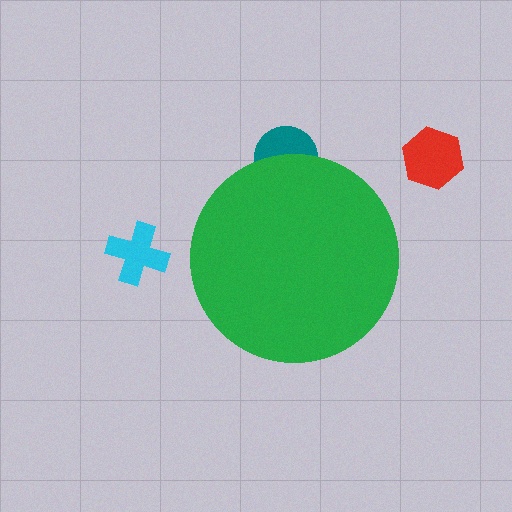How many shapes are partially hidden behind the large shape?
1 shape is partially hidden.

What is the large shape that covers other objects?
A green circle.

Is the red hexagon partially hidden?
No, the red hexagon is fully visible.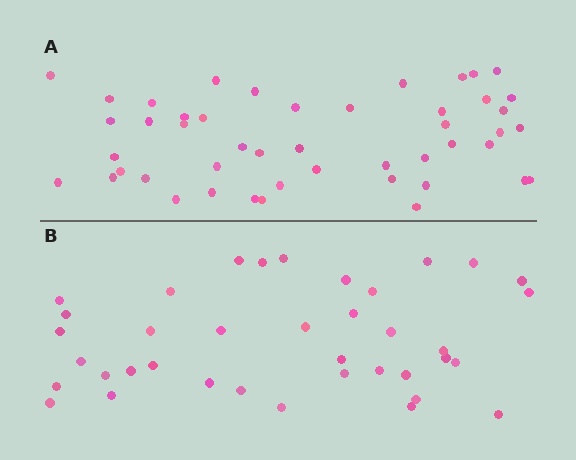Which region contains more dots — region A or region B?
Region A (the top region) has more dots.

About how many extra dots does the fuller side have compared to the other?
Region A has roughly 8 or so more dots than region B.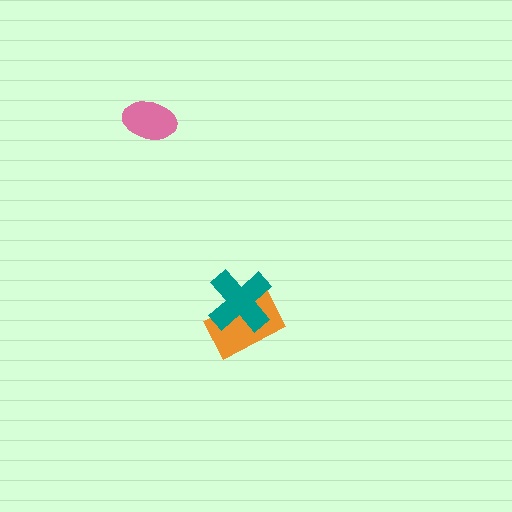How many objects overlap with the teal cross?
1 object overlaps with the teal cross.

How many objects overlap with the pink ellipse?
0 objects overlap with the pink ellipse.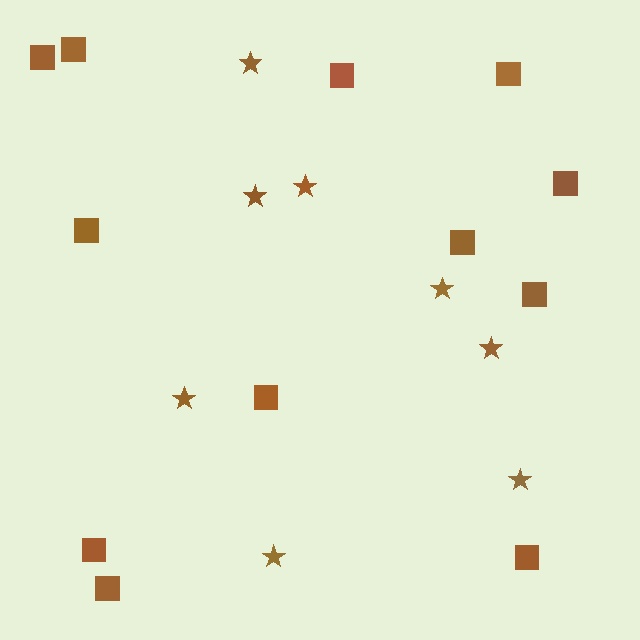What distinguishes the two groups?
There are 2 groups: one group of squares (12) and one group of stars (8).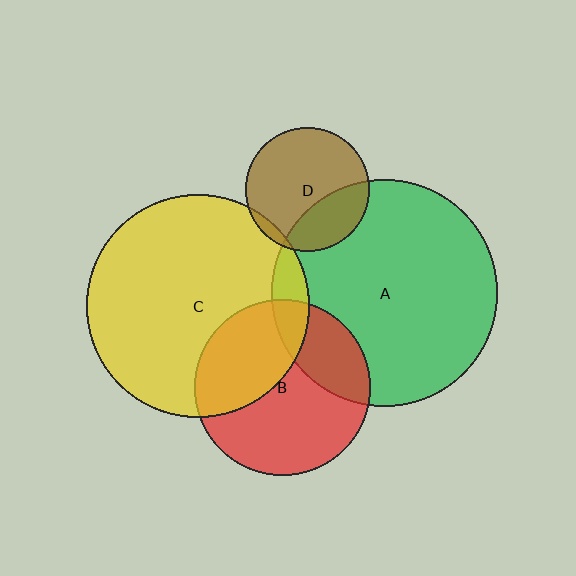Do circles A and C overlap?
Yes.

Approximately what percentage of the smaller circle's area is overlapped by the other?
Approximately 10%.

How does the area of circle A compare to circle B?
Approximately 1.7 times.